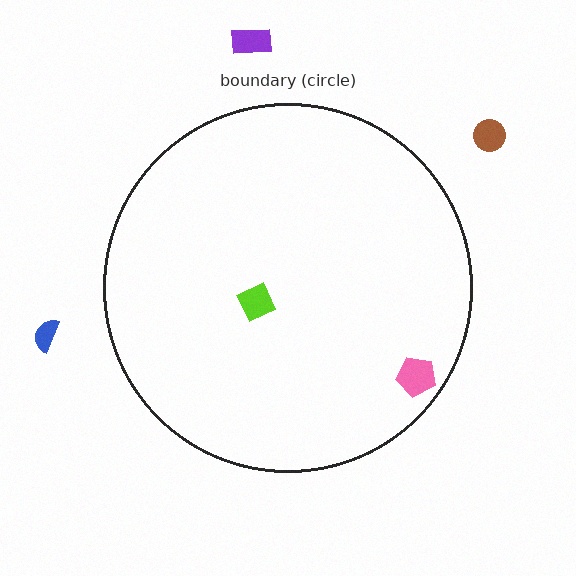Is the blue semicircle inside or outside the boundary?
Outside.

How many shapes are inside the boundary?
2 inside, 3 outside.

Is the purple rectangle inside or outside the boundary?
Outside.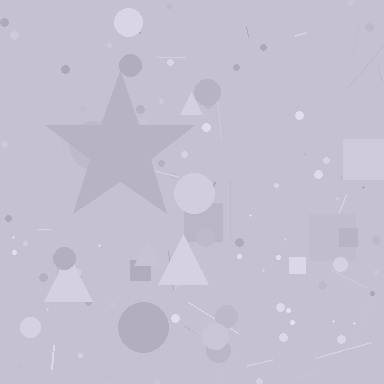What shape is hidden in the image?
A star is hidden in the image.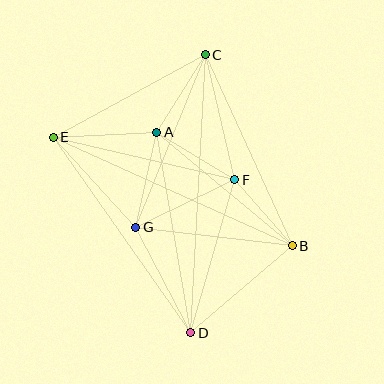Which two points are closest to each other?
Points B and F are closest to each other.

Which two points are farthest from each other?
Points C and D are farthest from each other.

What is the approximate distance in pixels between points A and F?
The distance between A and F is approximately 91 pixels.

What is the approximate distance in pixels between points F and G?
The distance between F and G is approximately 110 pixels.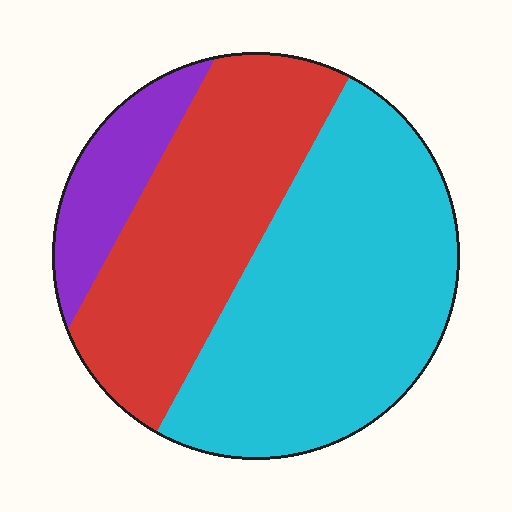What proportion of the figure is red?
Red covers 37% of the figure.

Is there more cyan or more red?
Cyan.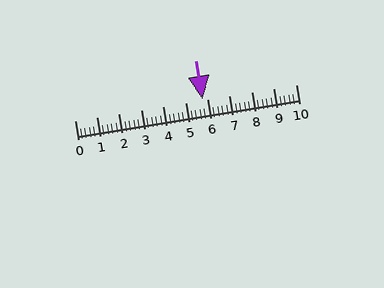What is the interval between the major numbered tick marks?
The major tick marks are spaced 1 units apart.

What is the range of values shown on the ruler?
The ruler shows values from 0 to 10.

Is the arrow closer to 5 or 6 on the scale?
The arrow is closer to 6.